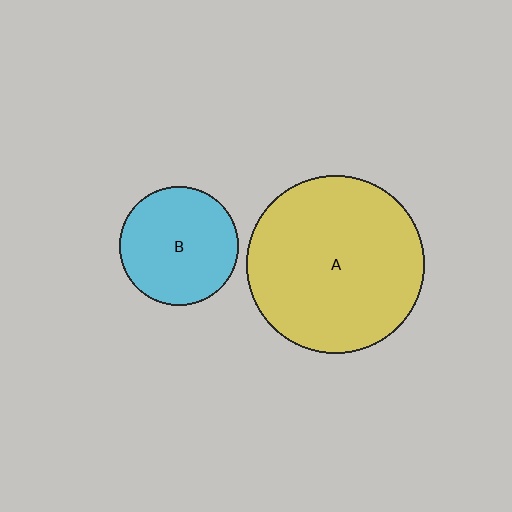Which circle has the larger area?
Circle A (yellow).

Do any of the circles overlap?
No, none of the circles overlap.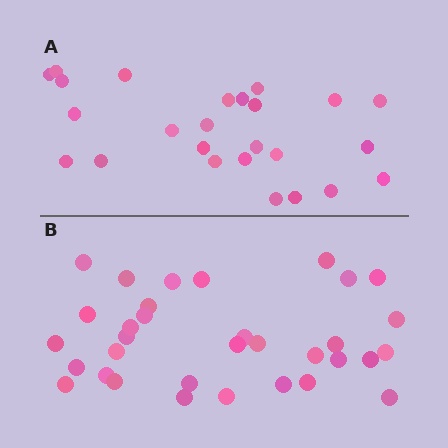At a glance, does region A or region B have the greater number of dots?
Region B (the bottom region) has more dots.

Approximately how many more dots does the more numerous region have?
Region B has roughly 8 or so more dots than region A.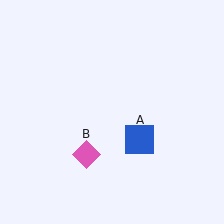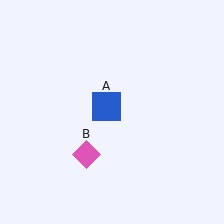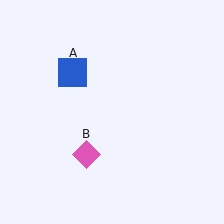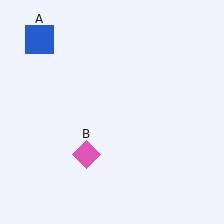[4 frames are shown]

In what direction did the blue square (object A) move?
The blue square (object A) moved up and to the left.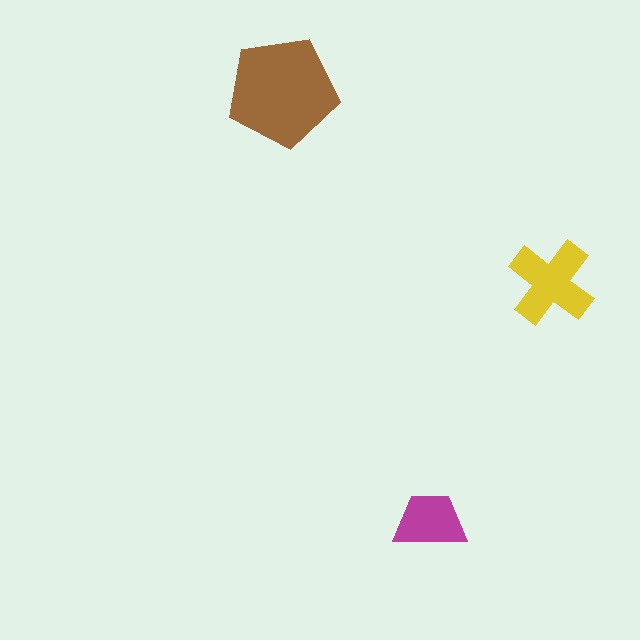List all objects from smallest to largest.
The magenta trapezoid, the yellow cross, the brown pentagon.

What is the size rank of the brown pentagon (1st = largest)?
1st.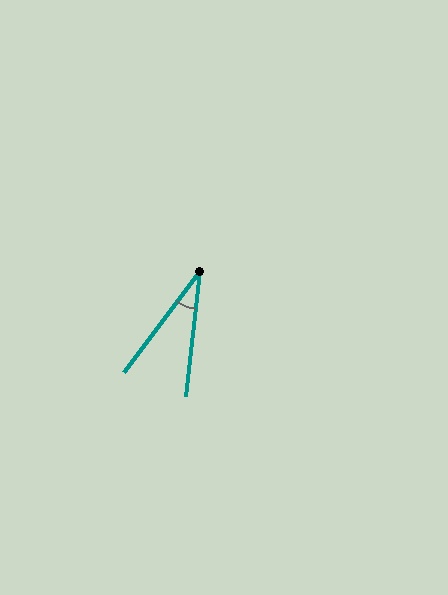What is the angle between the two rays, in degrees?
Approximately 31 degrees.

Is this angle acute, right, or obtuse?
It is acute.